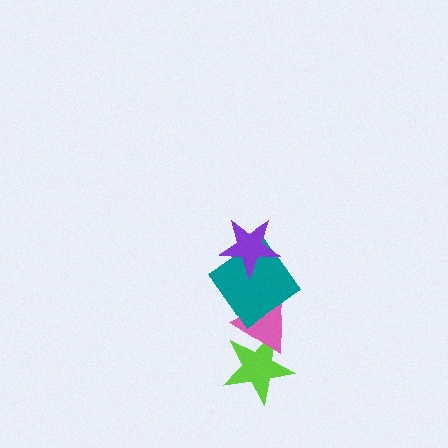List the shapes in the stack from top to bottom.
From top to bottom: the purple star, the teal diamond, the pink triangle, the lime star.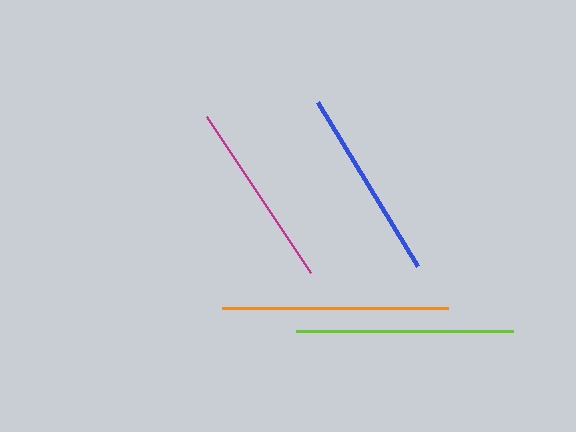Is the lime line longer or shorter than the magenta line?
The lime line is longer than the magenta line.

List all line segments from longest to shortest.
From longest to shortest: orange, lime, blue, magenta.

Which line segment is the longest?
The orange line is the longest at approximately 226 pixels.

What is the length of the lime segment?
The lime segment is approximately 217 pixels long.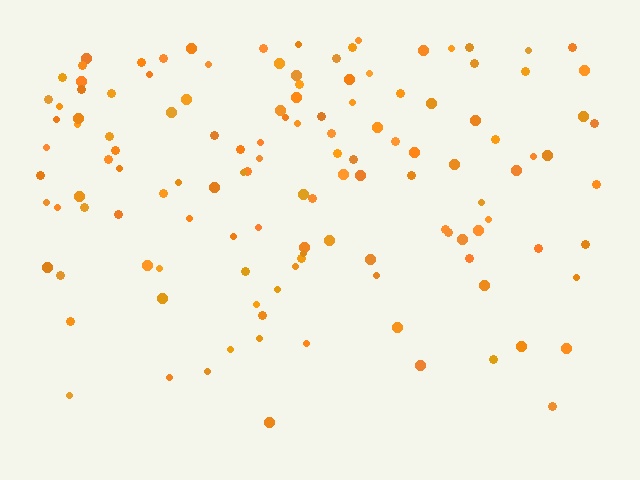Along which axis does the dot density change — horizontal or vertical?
Vertical.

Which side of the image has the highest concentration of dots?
The top.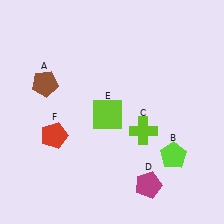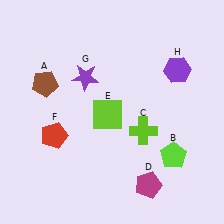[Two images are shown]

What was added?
A purple star (G), a purple hexagon (H) were added in Image 2.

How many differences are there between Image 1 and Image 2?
There are 2 differences between the two images.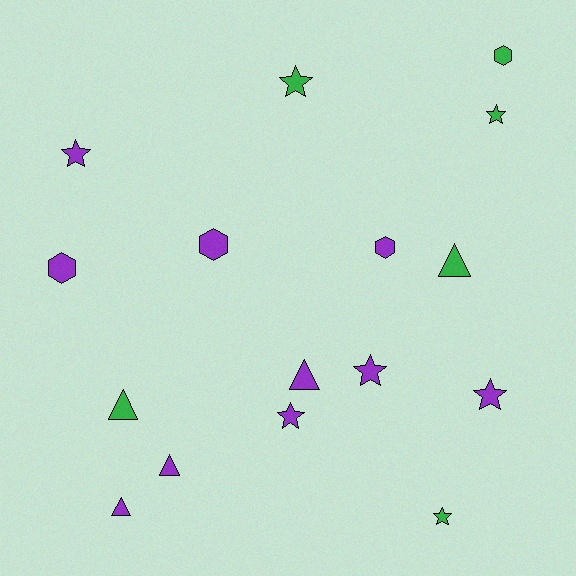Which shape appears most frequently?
Star, with 7 objects.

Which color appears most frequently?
Purple, with 10 objects.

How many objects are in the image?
There are 16 objects.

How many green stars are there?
There are 3 green stars.